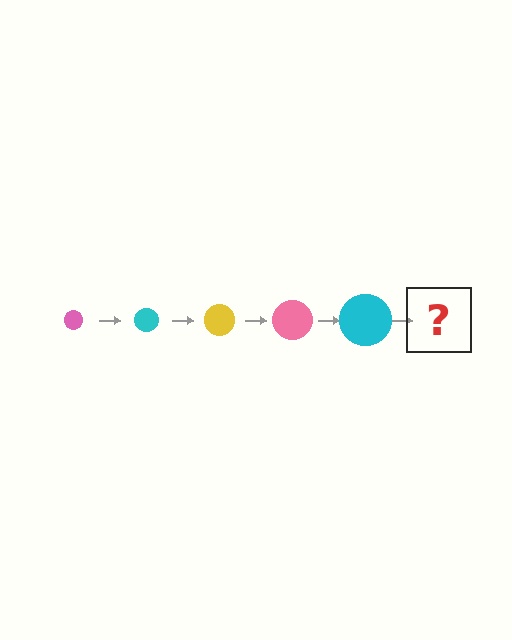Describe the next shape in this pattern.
It should be a yellow circle, larger than the previous one.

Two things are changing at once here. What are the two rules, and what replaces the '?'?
The two rules are that the circle grows larger each step and the color cycles through pink, cyan, and yellow. The '?' should be a yellow circle, larger than the previous one.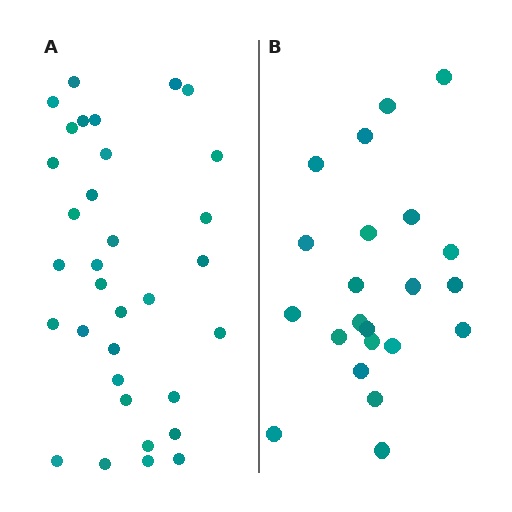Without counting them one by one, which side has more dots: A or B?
Region A (the left region) has more dots.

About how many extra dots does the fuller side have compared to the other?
Region A has roughly 12 or so more dots than region B.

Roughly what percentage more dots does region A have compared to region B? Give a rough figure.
About 50% more.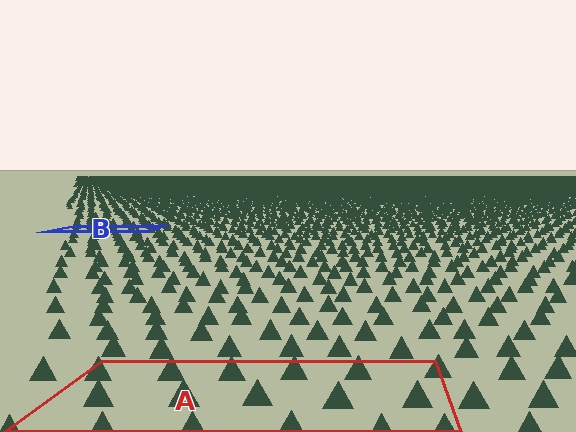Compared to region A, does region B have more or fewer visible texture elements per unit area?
Region B has more texture elements per unit area — they are packed more densely because it is farther away.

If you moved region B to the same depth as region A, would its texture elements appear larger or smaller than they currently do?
They would appear larger. At a closer depth, the same texture elements are projected at a bigger on-screen size.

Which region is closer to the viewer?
Region A is closer. The texture elements there are larger and more spread out.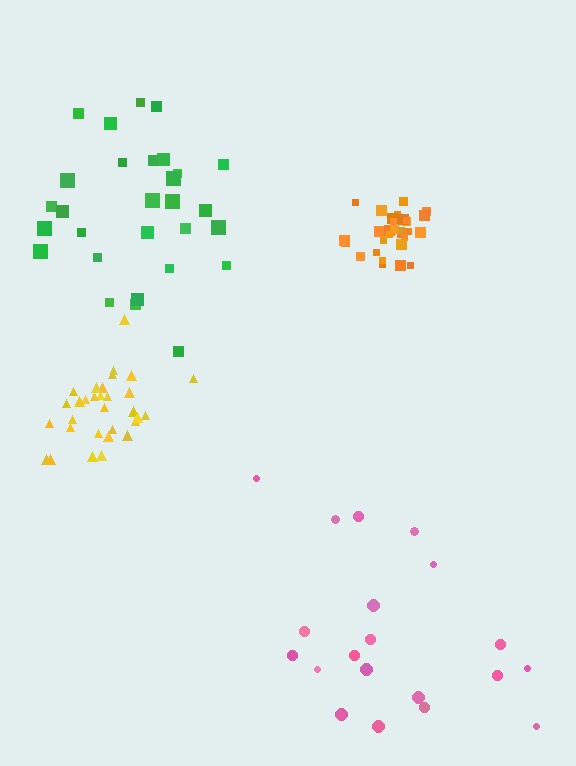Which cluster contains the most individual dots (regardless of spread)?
Yellow (31).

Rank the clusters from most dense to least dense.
orange, yellow, green, pink.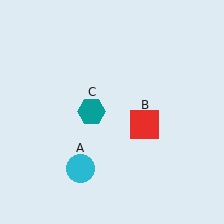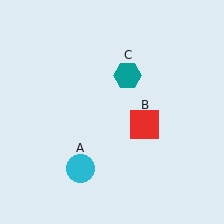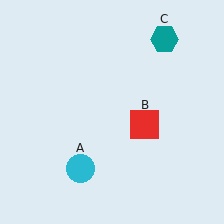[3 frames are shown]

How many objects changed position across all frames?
1 object changed position: teal hexagon (object C).